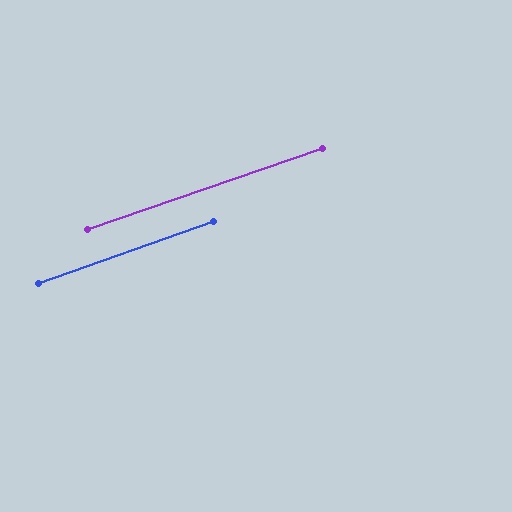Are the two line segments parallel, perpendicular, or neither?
Parallel — their directions differ by only 0.5°.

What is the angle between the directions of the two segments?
Approximately 1 degree.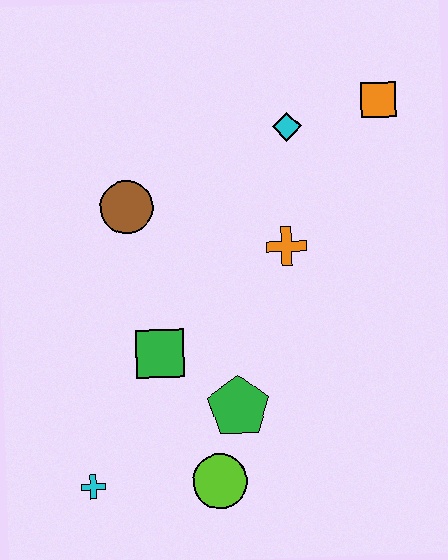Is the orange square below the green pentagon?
No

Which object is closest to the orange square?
The cyan diamond is closest to the orange square.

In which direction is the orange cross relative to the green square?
The orange cross is to the right of the green square.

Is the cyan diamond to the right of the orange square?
No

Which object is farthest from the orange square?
The cyan cross is farthest from the orange square.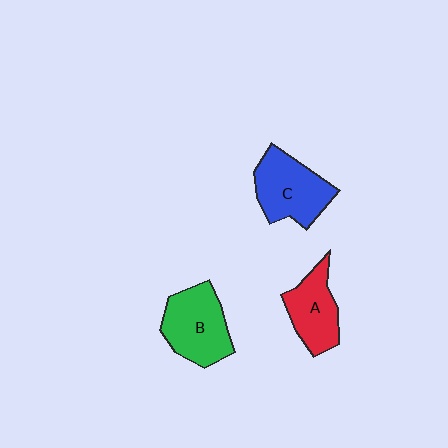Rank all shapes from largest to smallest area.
From largest to smallest: C (blue), B (green), A (red).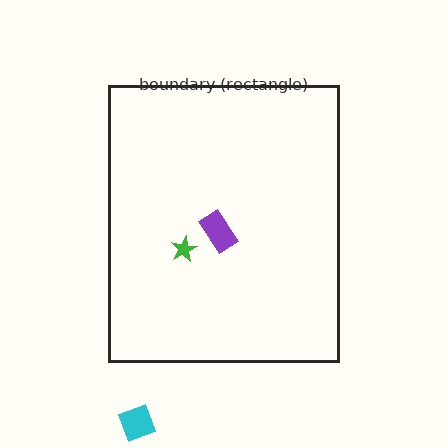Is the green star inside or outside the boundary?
Inside.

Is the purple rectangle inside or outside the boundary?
Inside.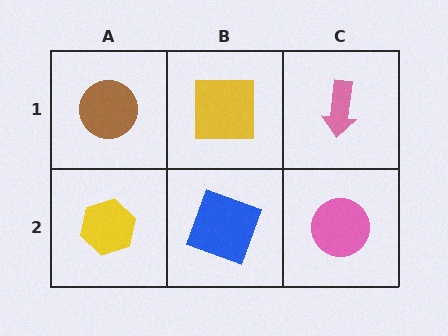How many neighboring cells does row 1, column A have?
2.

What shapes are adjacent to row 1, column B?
A blue square (row 2, column B), a brown circle (row 1, column A), a pink arrow (row 1, column C).